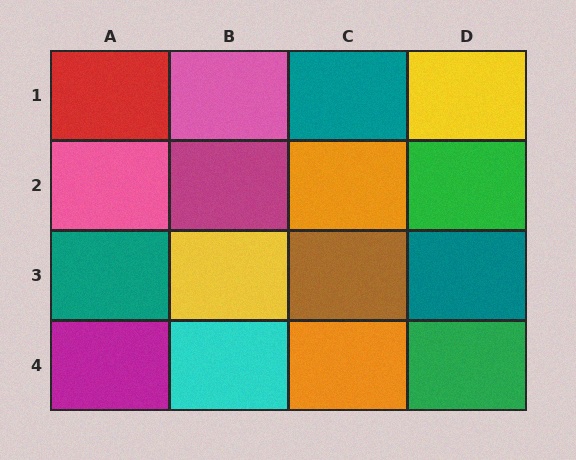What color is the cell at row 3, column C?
Brown.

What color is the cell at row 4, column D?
Green.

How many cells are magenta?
2 cells are magenta.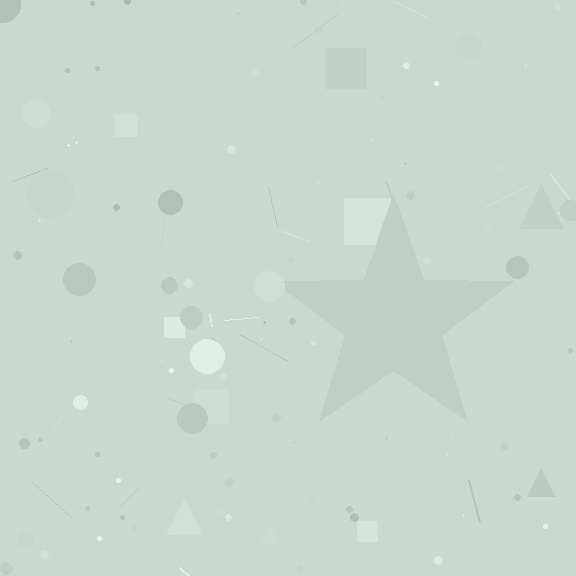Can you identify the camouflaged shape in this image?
The camouflaged shape is a star.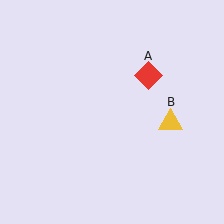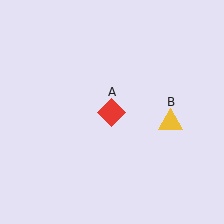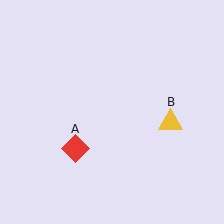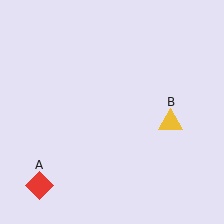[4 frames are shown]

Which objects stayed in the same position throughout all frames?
Yellow triangle (object B) remained stationary.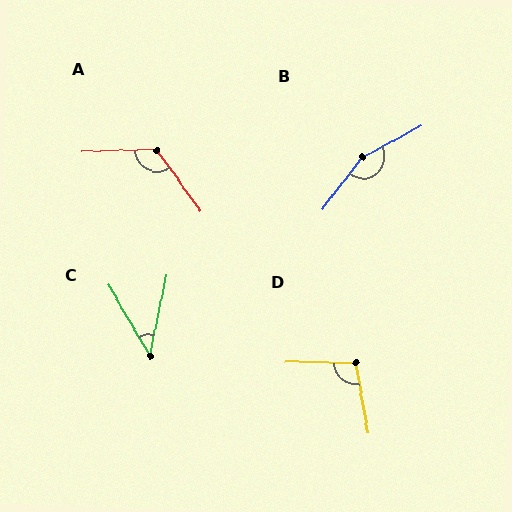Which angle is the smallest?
C, at approximately 42 degrees.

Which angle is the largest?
B, at approximately 156 degrees.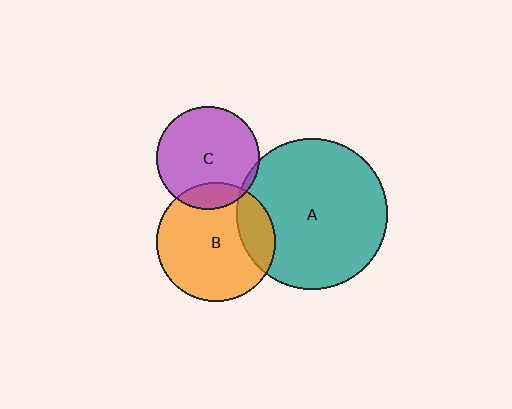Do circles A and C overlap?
Yes.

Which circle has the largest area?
Circle A (teal).